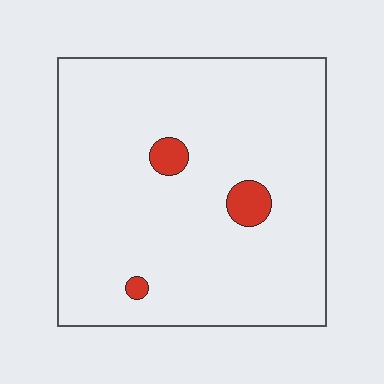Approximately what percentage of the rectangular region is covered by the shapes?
Approximately 5%.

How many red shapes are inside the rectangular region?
3.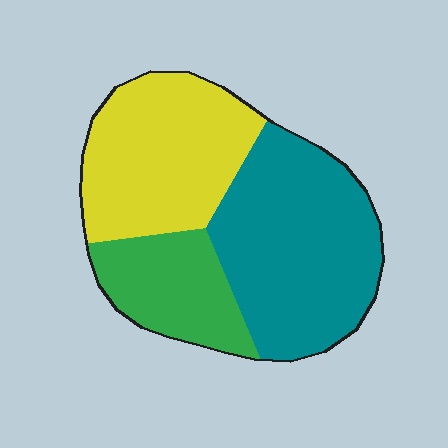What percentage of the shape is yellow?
Yellow covers about 35% of the shape.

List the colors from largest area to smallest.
From largest to smallest: teal, yellow, green.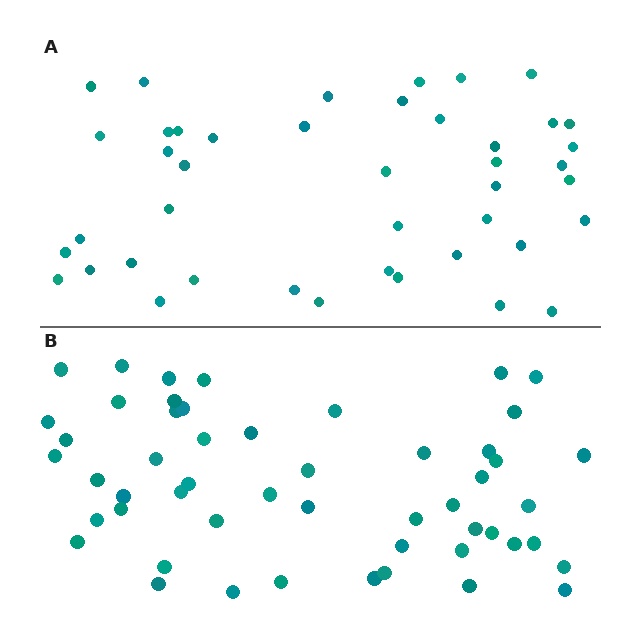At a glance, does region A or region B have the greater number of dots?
Region B (the bottom region) has more dots.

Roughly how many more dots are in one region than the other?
Region B has roughly 8 or so more dots than region A.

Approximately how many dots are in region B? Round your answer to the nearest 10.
About 50 dots. (The exact count is 52, which rounds to 50.)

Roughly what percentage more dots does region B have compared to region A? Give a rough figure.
About 20% more.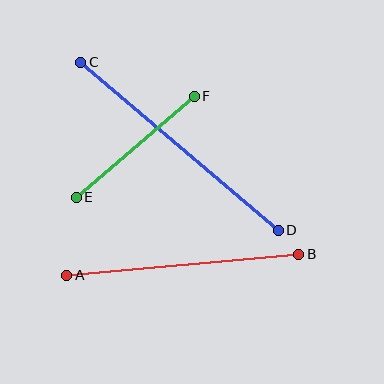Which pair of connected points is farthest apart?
Points C and D are farthest apart.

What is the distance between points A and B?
The distance is approximately 233 pixels.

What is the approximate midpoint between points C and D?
The midpoint is at approximately (179, 146) pixels.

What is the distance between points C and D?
The distance is approximately 260 pixels.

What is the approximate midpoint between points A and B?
The midpoint is at approximately (183, 265) pixels.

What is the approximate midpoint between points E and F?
The midpoint is at approximately (135, 147) pixels.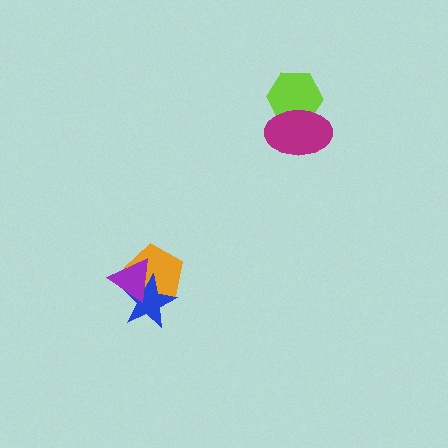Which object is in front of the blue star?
The purple triangle is in front of the blue star.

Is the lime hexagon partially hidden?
Yes, it is partially covered by another shape.